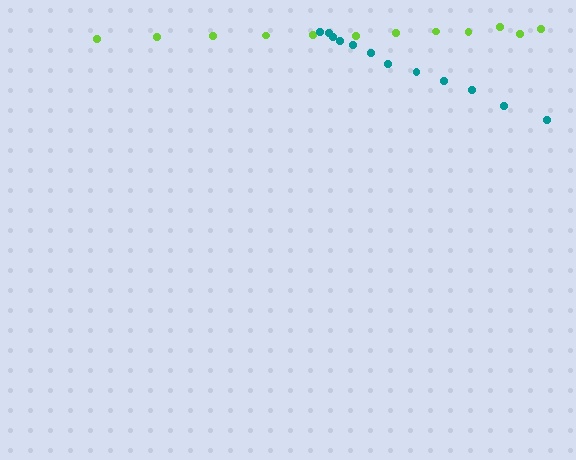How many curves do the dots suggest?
There are 2 distinct paths.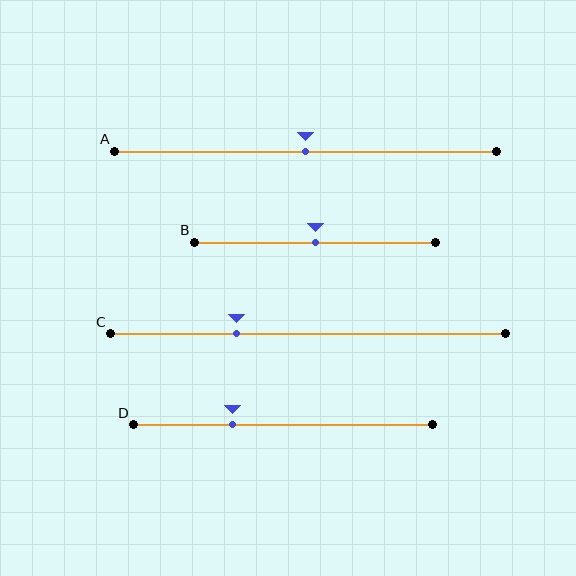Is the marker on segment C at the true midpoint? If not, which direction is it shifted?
No, the marker on segment C is shifted to the left by about 18% of the segment length.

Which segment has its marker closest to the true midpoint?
Segment A has its marker closest to the true midpoint.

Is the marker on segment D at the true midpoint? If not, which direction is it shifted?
No, the marker on segment D is shifted to the left by about 17% of the segment length.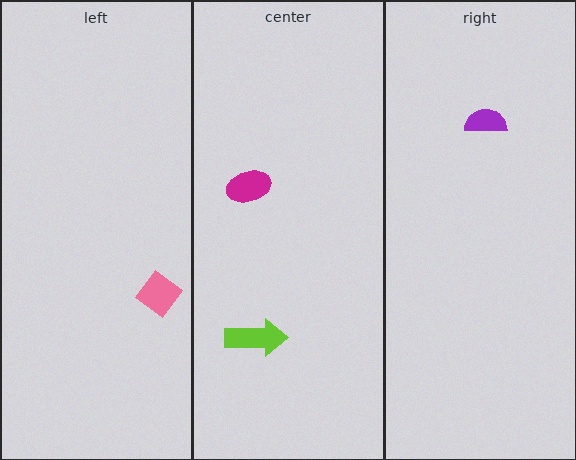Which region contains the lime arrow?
The center region.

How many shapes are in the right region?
1.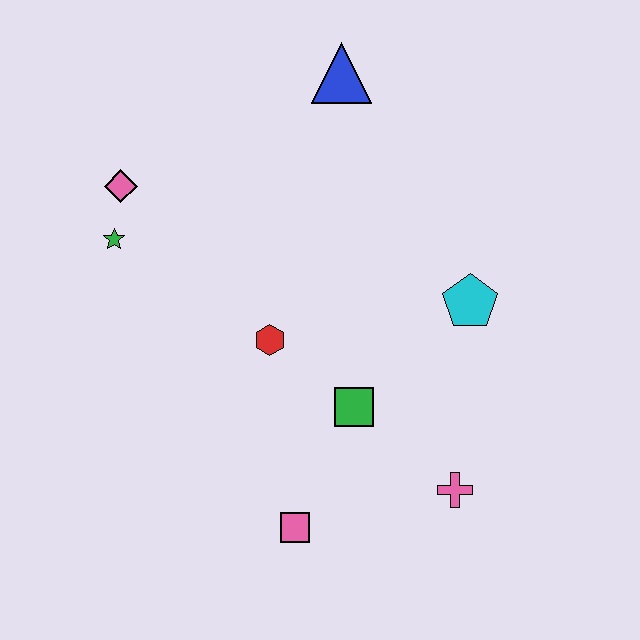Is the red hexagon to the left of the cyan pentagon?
Yes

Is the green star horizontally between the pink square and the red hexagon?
No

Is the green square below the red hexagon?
Yes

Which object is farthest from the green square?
The blue triangle is farthest from the green square.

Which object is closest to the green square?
The red hexagon is closest to the green square.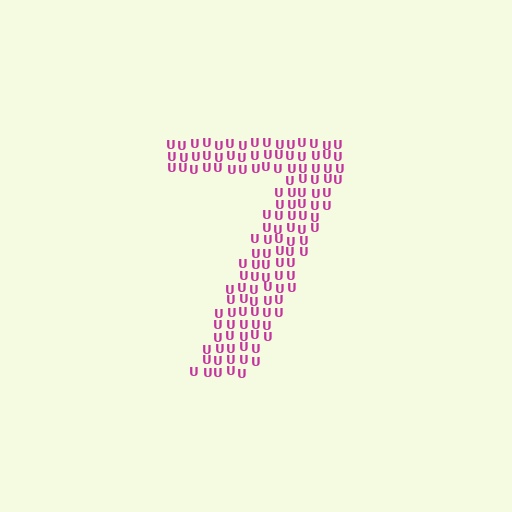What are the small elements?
The small elements are letter U's.